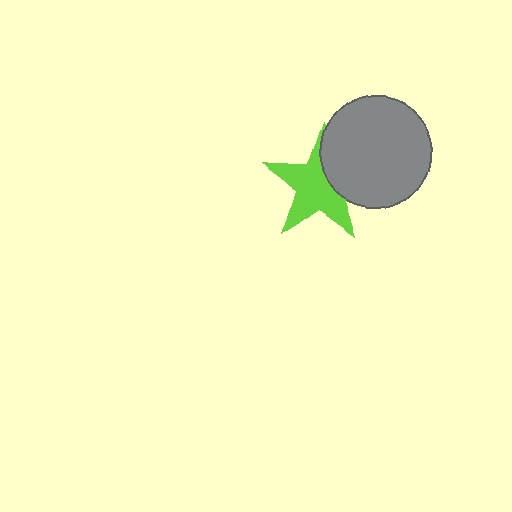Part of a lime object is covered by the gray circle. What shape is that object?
It is a star.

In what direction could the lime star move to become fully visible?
The lime star could move left. That would shift it out from behind the gray circle entirely.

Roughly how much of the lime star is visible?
Most of it is visible (roughly 70%).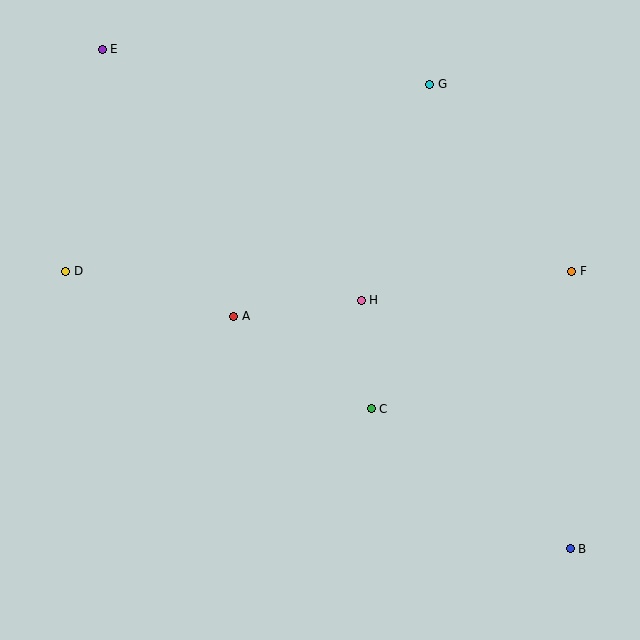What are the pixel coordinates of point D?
Point D is at (66, 271).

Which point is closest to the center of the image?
Point H at (361, 300) is closest to the center.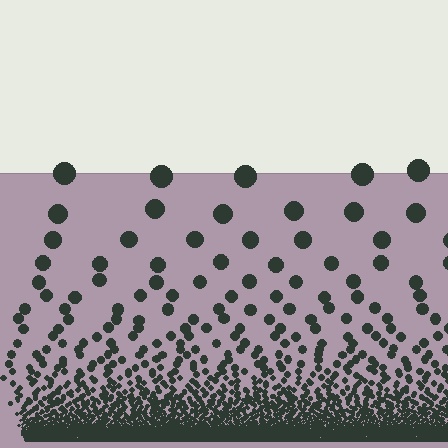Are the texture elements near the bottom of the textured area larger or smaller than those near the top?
Smaller. The gradient is inverted — elements near the bottom are smaller and denser.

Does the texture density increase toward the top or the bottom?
Density increases toward the bottom.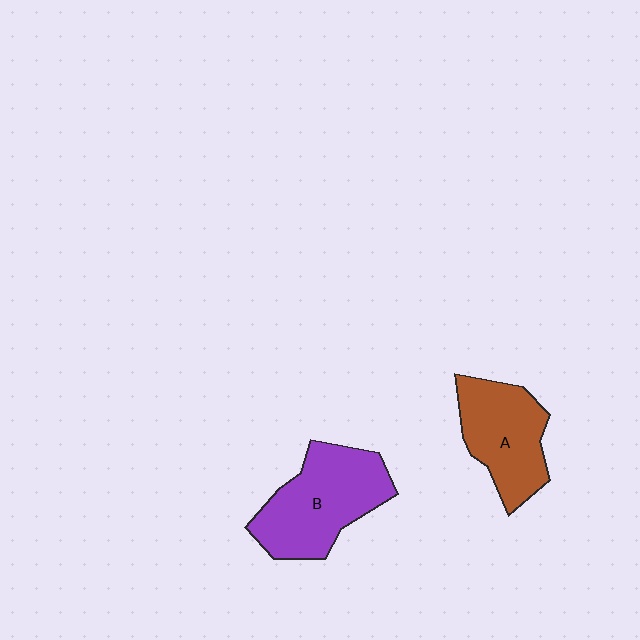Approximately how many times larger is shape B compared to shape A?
Approximately 1.2 times.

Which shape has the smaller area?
Shape A (brown).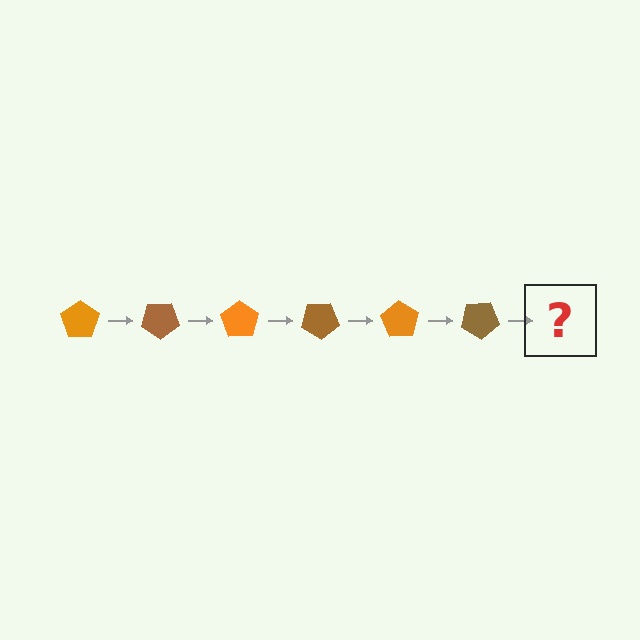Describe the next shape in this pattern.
It should be an orange pentagon, rotated 210 degrees from the start.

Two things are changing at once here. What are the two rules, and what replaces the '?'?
The two rules are that it rotates 35 degrees each step and the color cycles through orange and brown. The '?' should be an orange pentagon, rotated 210 degrees from the start.